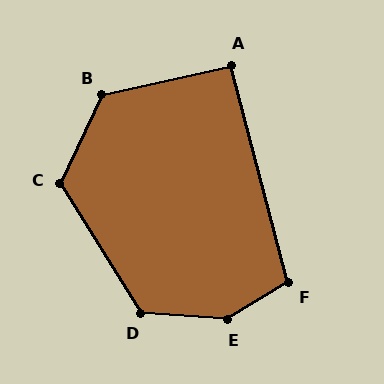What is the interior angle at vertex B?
Approximately 128 degrees (obtuse).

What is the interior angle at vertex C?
Approximately 123 degrees (obtuse).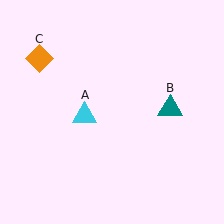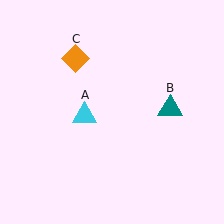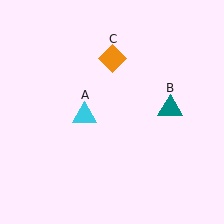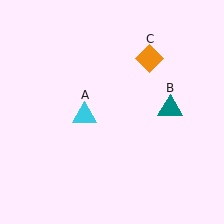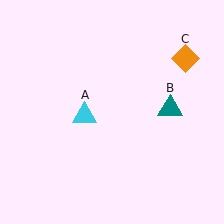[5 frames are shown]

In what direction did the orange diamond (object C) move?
The orange diamond (object C) moved right.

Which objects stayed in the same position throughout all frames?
Cyan triangle (object A) and teal triangle (object B) remained stationary.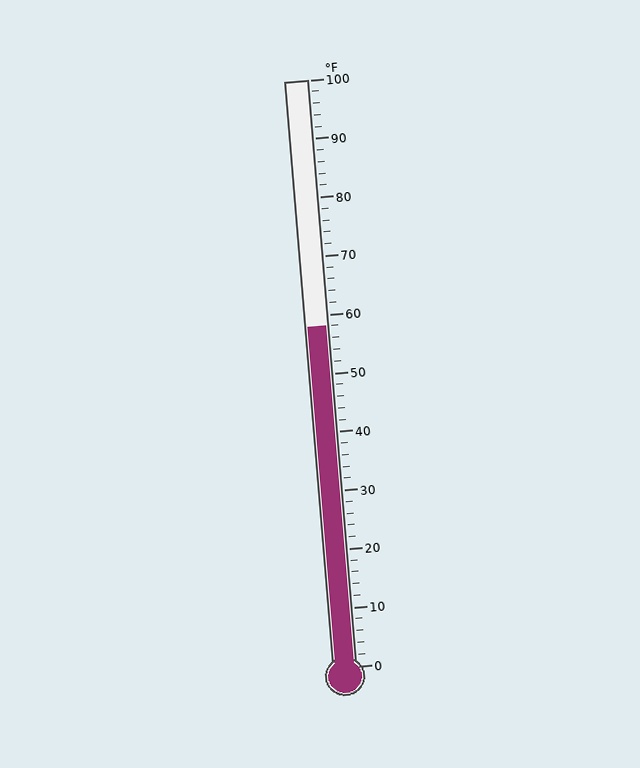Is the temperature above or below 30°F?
The temperature is above 30°F.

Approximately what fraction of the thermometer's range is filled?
The thermometer is filled to approximately 60% of its range.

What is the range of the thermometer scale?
The thermometer scale ranges from 0°F to 100°F.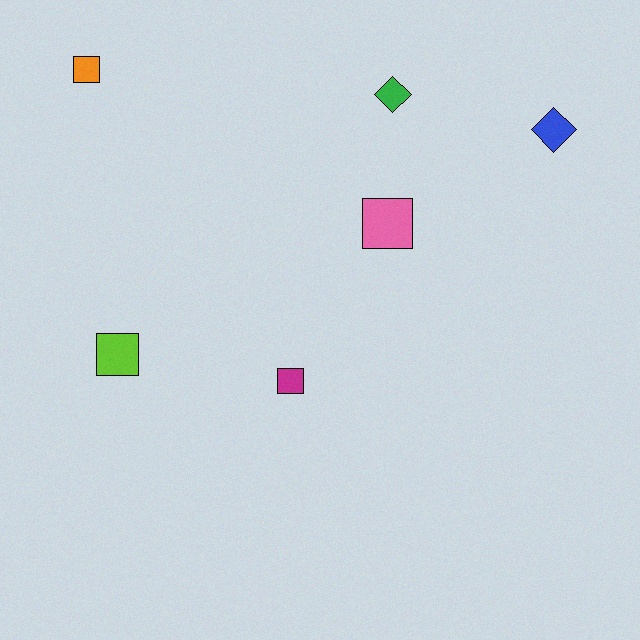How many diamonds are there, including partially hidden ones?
There are 2 diamonds.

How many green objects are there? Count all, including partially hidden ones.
There is 1 green object.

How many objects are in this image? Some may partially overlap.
There are 6 objects.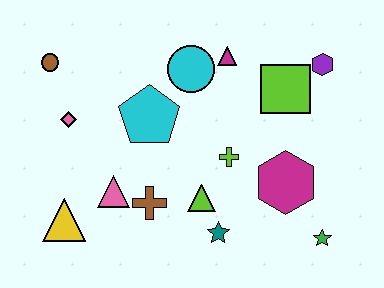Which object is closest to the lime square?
The purple hexagon is closest to the lime square.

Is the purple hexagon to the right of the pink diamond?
Yes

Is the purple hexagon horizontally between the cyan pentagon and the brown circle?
No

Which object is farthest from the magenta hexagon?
The brown circle is farthest from the magenta hexagon.